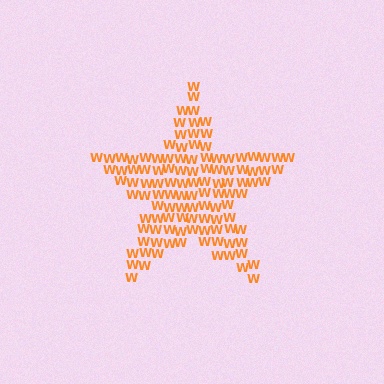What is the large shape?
The large shape is a star.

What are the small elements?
The small elements are letter W's.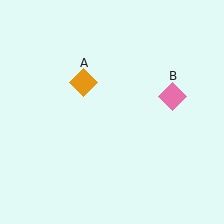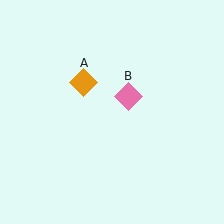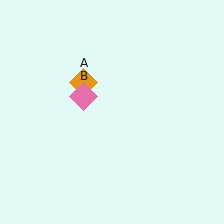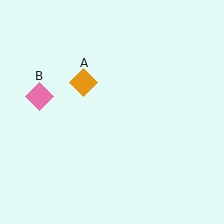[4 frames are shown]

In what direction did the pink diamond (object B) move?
The pink diamond (object B) moved left.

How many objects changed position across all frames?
1 object changed position: pink diamond (object B).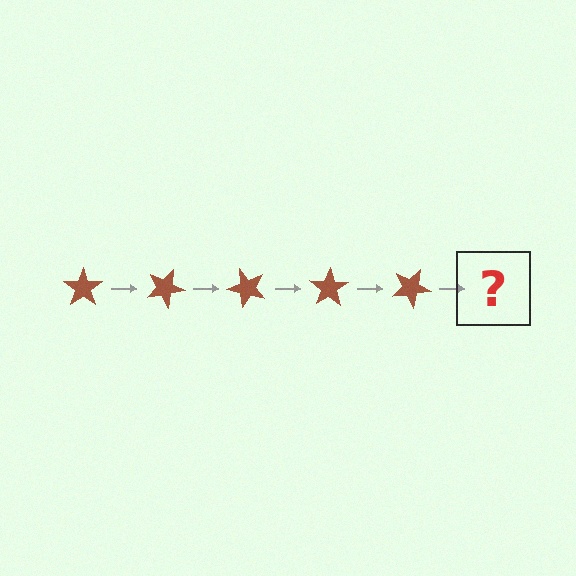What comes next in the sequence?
The next element should be a brown star rotated 125 degrees.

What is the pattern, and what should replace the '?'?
The pattern is that the star rotates 25 degrees each step. The '?' should be a brown star rotated 125 degrees.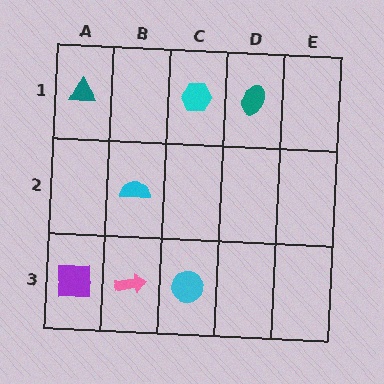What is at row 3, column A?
A purple square.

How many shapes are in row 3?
3 shapes.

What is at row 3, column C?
A cyan circle.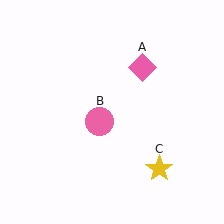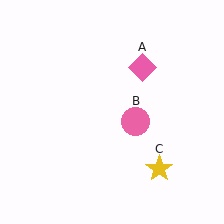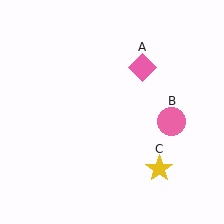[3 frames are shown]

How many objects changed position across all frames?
1 object changed position: pink circle (object B).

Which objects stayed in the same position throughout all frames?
Pink diamond (object A) and yellow star (object C) remained stationary.